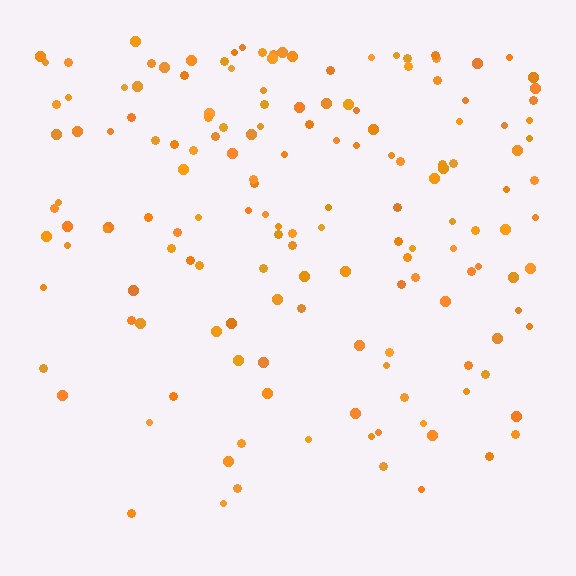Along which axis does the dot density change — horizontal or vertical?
Vertical.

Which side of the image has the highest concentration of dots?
The top.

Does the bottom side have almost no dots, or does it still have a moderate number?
Still a moderate number, just noticeably fewer than the top.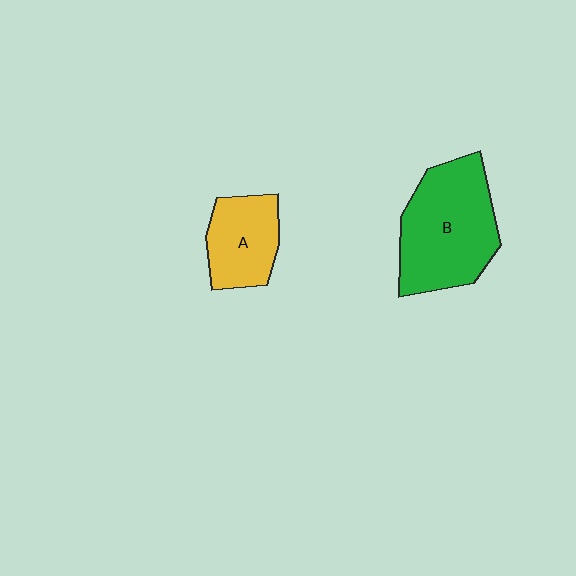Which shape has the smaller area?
Shape A (yellow).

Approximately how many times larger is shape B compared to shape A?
Approximately 1.8 times.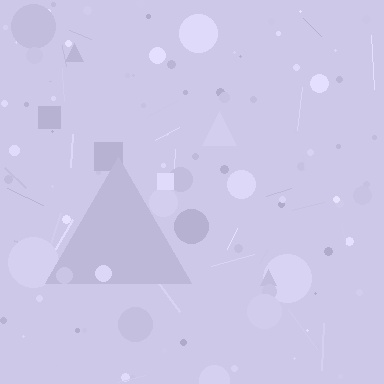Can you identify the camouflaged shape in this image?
The camouflaged shape is a triangle.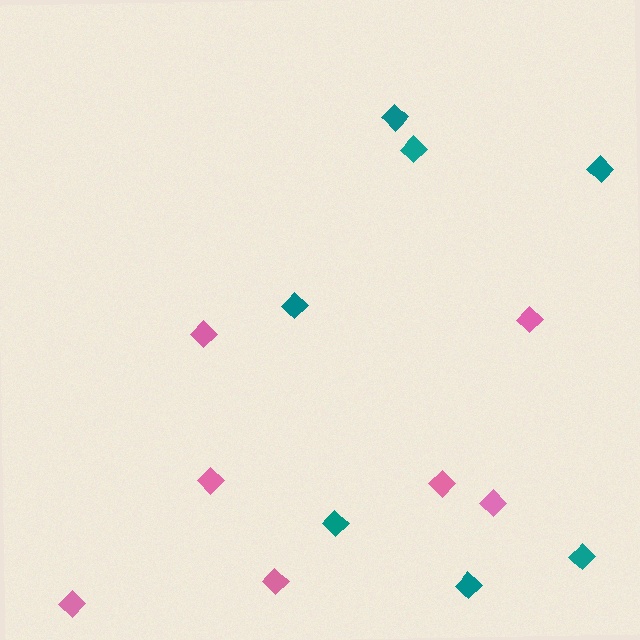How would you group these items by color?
There are 2 groups: one group of teal diamonds (7) and one group of pink diamonds (7).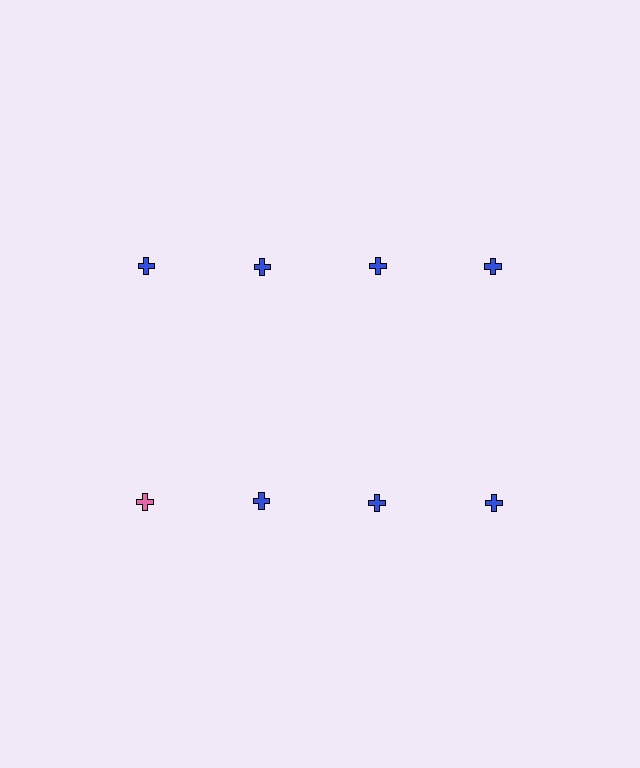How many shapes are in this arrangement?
There are 8 shapes arranged in a grid pattern.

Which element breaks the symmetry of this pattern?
The pink cross in the second row, leftmost column breaks the symmetry. All other shapes are blue crosses.